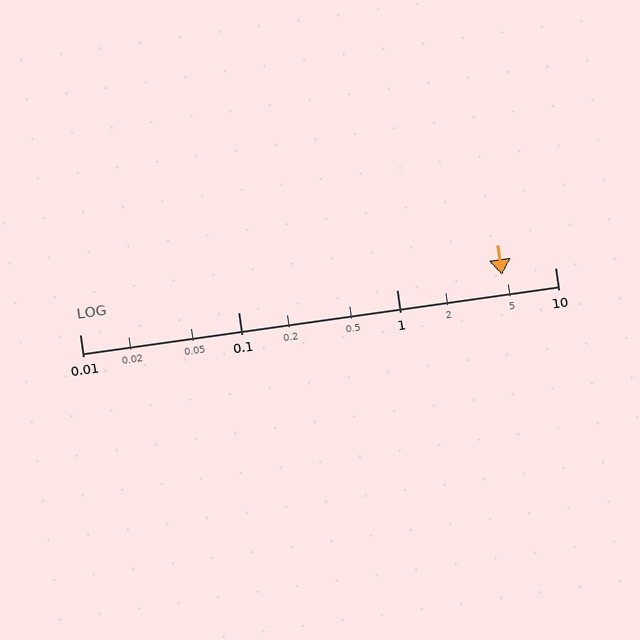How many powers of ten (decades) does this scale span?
The scale spans 3 decades, from 0.01 to 10.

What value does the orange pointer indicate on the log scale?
The pointer indicates approximately 4.6.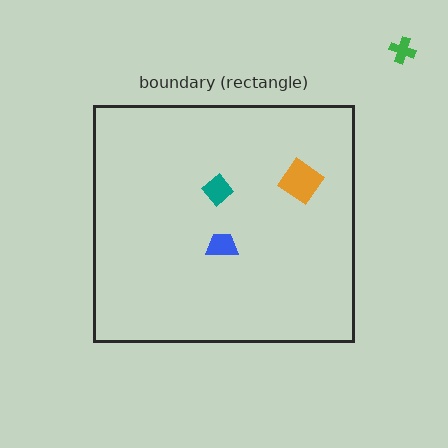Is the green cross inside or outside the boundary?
Outside.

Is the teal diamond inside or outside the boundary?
Inside.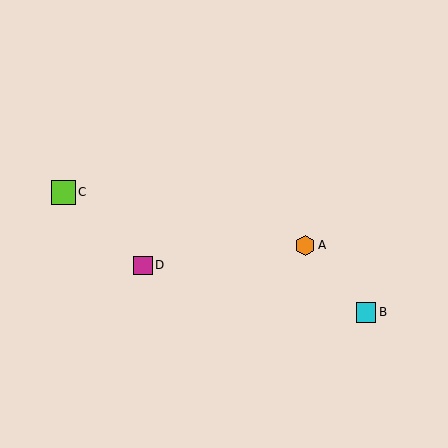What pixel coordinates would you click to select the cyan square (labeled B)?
Click at (366, 312) to select the cyan square B.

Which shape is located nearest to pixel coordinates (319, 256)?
The orange hexagon (labeled A) at (305, 245) is nearest to that location.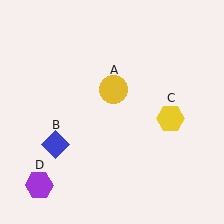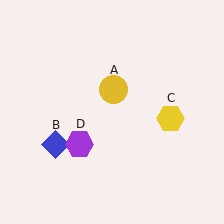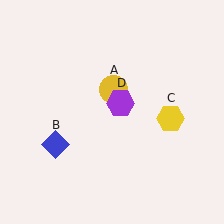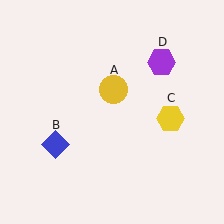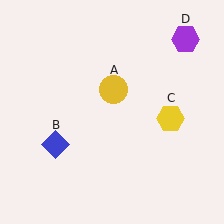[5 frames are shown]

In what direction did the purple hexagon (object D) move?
The purple hexagon (object D) moved up and to the right.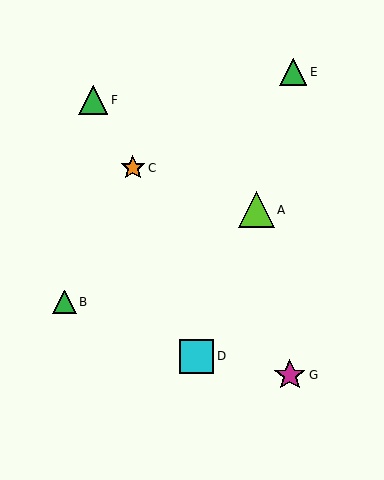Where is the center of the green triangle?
The center of the green triangle is at (64, 302).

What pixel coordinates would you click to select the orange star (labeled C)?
Click at (133, 168) to select the orange star C.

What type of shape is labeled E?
Shape E is a green triangle.